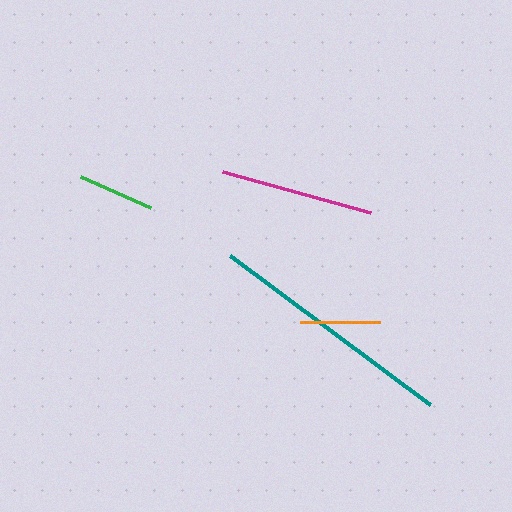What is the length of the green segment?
The green segment is approximately 77 pixels long.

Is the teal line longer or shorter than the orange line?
The teal line is longer than the orange line.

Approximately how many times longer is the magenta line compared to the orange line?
The magenta line is approximately 1.9 times the length of the orange line.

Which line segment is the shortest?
The green line is the shortest at approximately 77 pixels.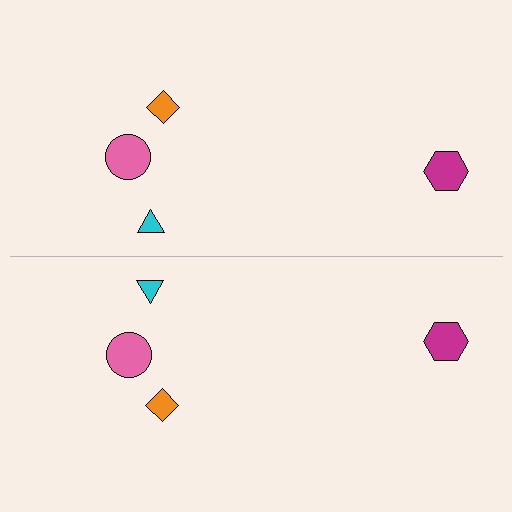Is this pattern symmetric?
Yes, this pattern has bilateral (reflection) symmetry.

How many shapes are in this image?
There are 8 shapes in this image.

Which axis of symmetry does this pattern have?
The pattern has a horizontal axis of symmetry running through the center of the image.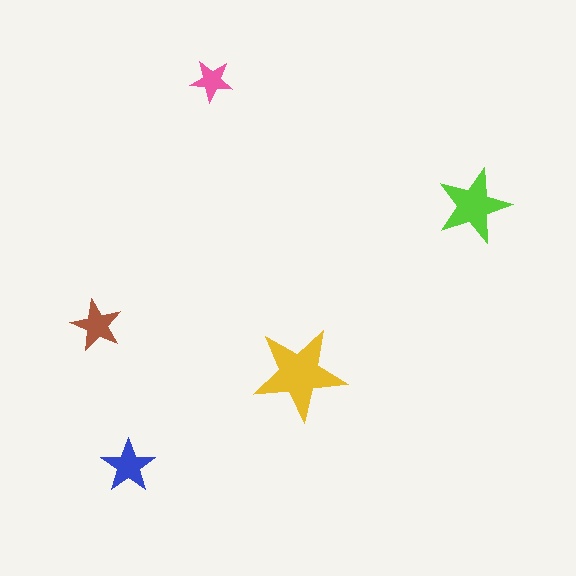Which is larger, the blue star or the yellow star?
The yellow one.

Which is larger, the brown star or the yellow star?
The yellow one.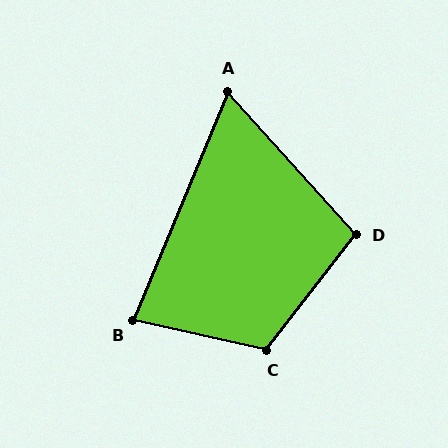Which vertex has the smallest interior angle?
A, at approximately 65 degrees.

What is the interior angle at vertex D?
Approximately 100 degrees (obtuse).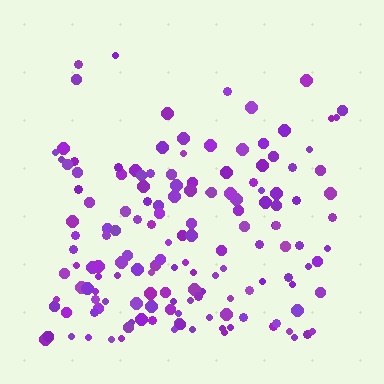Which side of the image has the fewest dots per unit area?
The top.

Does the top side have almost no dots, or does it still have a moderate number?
Still a moderate number, just noticeably fewer than the bottom.